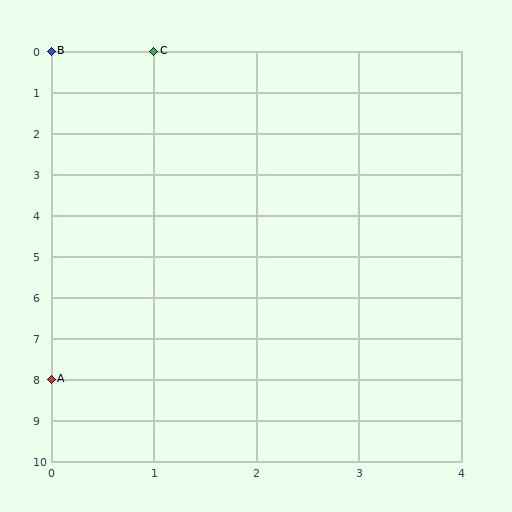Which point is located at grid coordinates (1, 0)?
Point C is at (1, 0).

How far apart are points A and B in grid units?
Points A and B are 8 rows apart.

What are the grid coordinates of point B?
Point B is at grid coordinates (0, 0).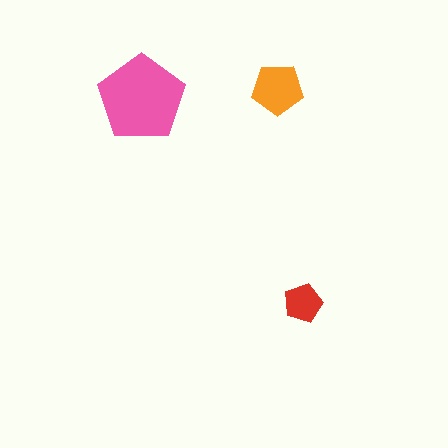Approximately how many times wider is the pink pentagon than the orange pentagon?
About 1.5 times wider.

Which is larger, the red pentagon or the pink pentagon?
The pink one.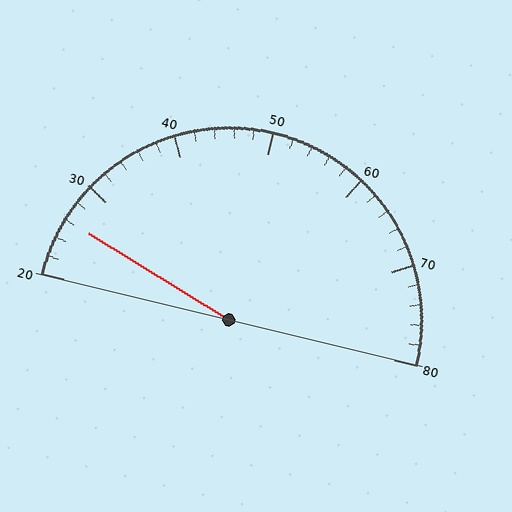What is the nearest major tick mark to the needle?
The nearest major tick mark is 30.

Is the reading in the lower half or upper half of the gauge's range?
The reading is in the lower half of the range (20 to 80).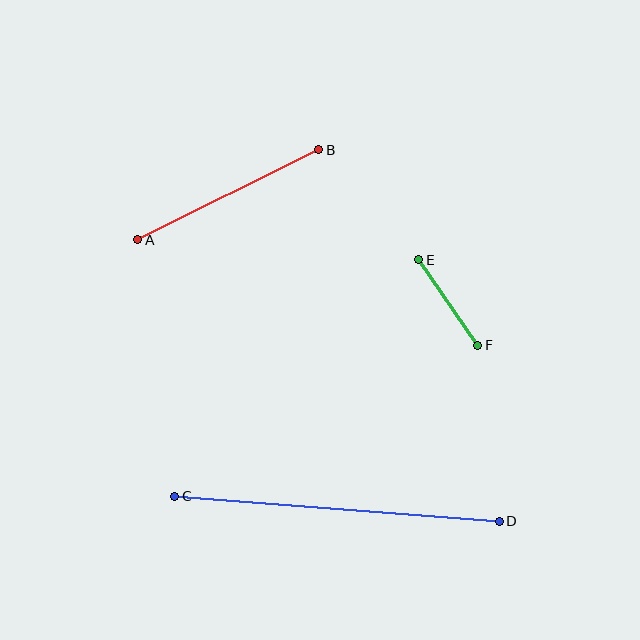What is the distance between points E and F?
The distance is approximately 104 pixels.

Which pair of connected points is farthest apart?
Points C and D are farthest apart.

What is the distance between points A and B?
The distance is approximately 202 pixels.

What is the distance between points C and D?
The distance is approximately 326 pixels.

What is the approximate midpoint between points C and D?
The midpoint is at approximately (337, 509) pixels.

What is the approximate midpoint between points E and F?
The midpoint is at approximately (448, 303) pixels.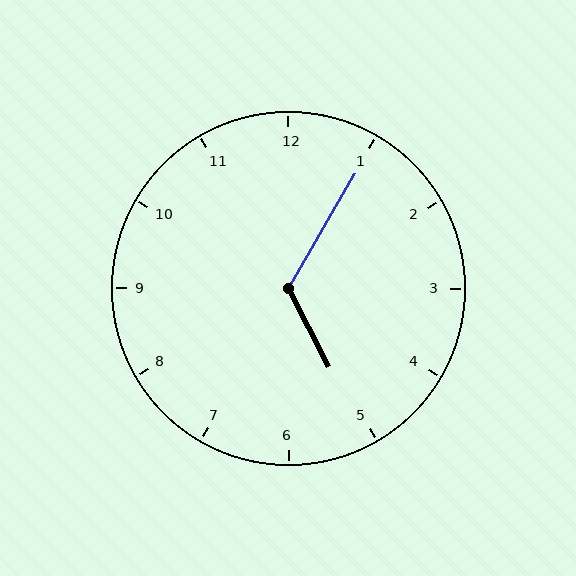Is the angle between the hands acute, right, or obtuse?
It is obtuse.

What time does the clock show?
5:05.